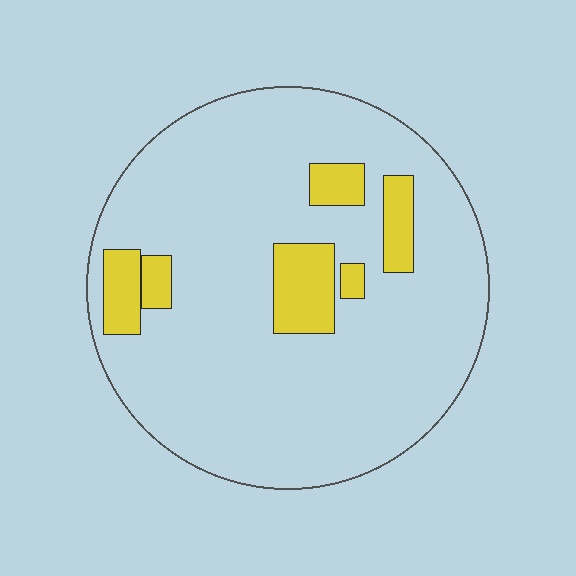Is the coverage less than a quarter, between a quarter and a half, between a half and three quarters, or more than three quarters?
Less than a quarter.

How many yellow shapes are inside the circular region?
6.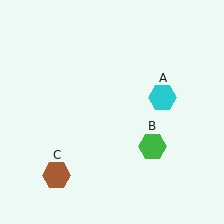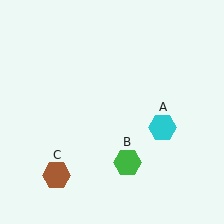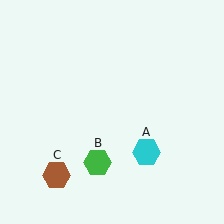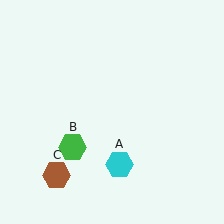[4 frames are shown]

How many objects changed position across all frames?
2 objects changed position: cyan hexagon (object A), green hexagon (object B).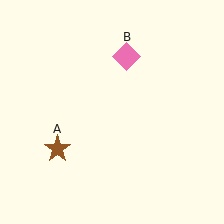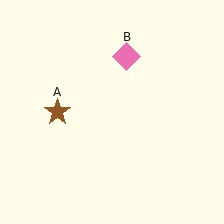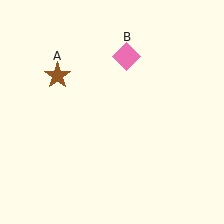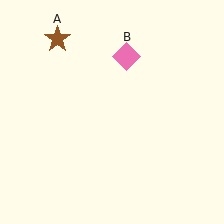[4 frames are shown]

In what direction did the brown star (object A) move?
The brown star (object A) moved up.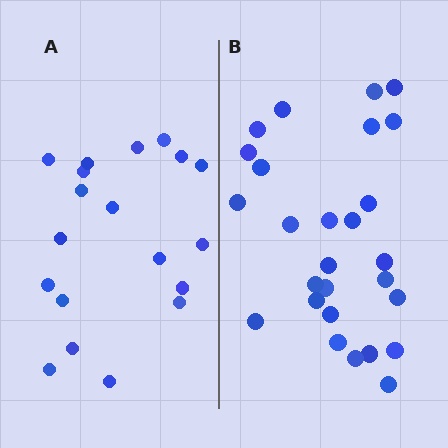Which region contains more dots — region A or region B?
Region B (the right region) has more dots.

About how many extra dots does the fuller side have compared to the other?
Region B has roughly 8 or so more dots than region A.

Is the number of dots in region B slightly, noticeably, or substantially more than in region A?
Region B has noticeably more, but not dramatically so. The ratio is roughly 1.4 to 1.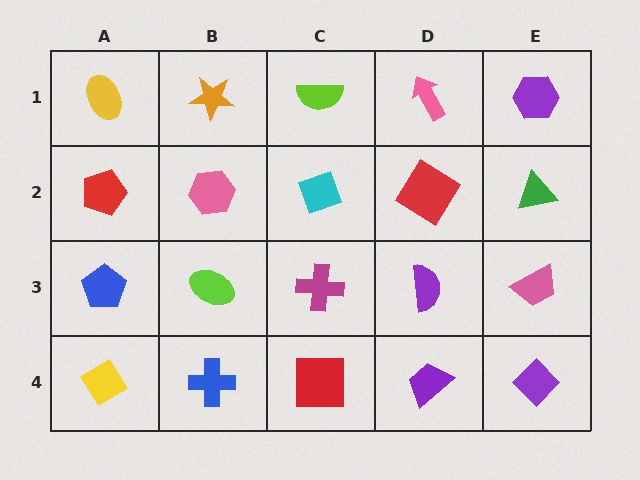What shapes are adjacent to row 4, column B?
A lime ellipse (row 3, column B), a yellow diamond (row 4, column A), a red square (row 4, column C).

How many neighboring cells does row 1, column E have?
2.